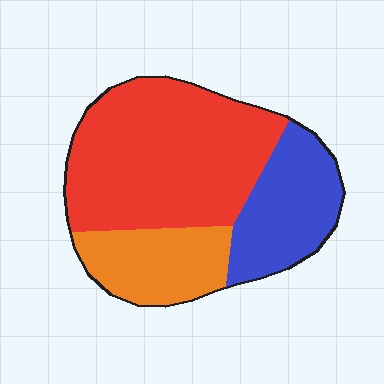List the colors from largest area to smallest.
From largest to smallest: red, blue, orange.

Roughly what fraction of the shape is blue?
Blue takes up less than a quarter of the shape.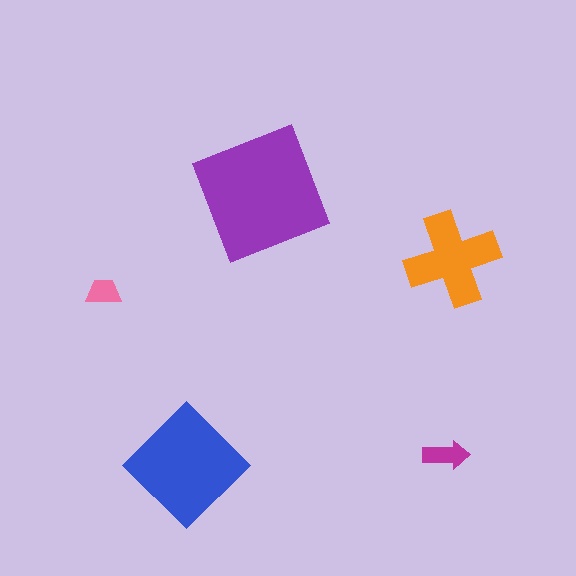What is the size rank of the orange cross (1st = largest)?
3rd.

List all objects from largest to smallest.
The purple square, the blue diamond, the orange cross, the magenta arrow, the pink trapezoid.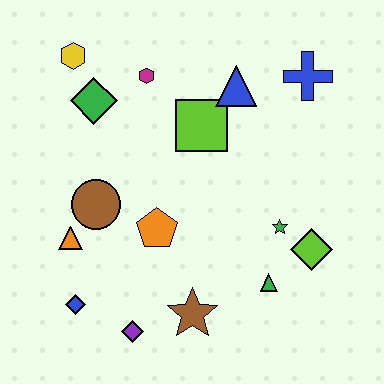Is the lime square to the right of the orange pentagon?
Yes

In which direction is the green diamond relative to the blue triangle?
The green diamond is to the left of the blue triangle.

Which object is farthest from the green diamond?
The lime diamond is farthest from the green diamond.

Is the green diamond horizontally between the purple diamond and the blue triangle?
No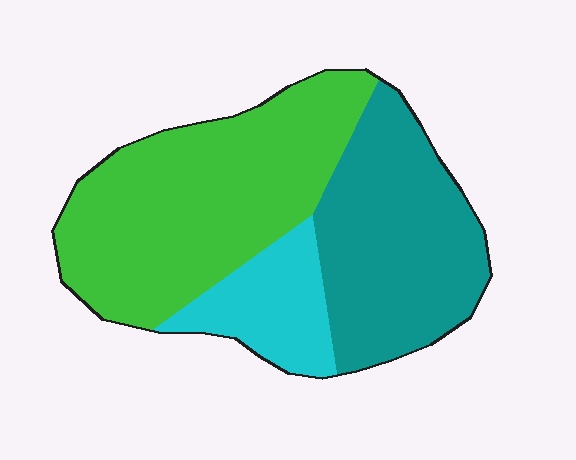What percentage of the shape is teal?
Teal covers 36% of the shape.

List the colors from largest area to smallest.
From largest to smallest: green, teal, cyan.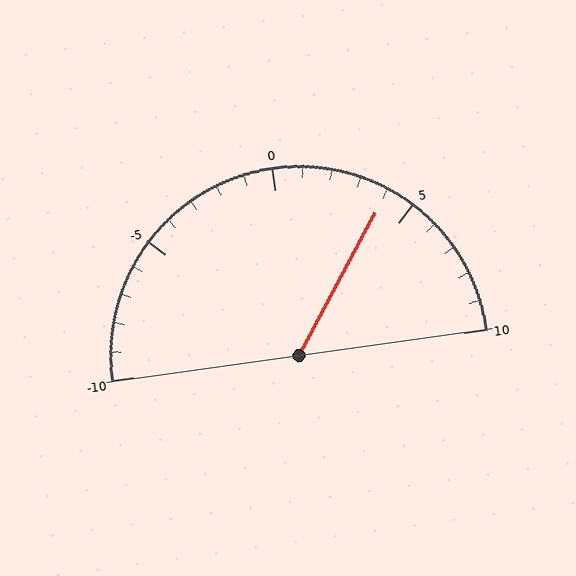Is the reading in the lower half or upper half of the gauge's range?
The reading is in the upper half of the range (-10 to 10).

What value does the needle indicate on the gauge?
The needle indicates approximately 4.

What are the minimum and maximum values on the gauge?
The gauge ranges from -10 to 10.